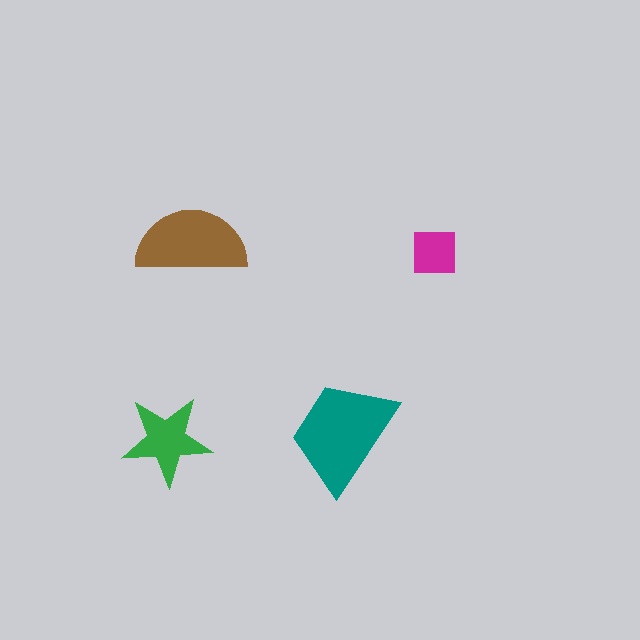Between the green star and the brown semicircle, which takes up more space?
The brown semicircle.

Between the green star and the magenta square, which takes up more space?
The green star.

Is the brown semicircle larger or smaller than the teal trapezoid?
Smaller.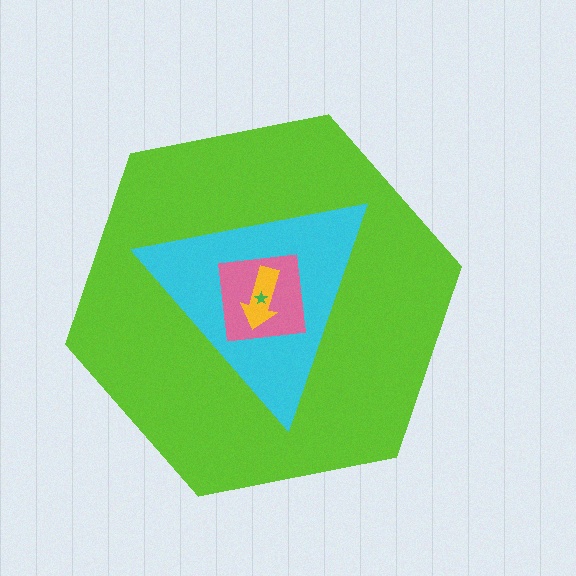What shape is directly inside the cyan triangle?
The pink square.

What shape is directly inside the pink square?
The yellow arrow.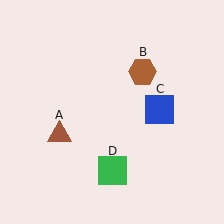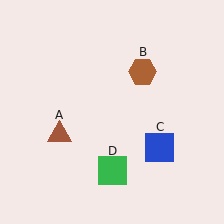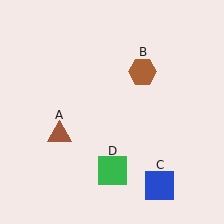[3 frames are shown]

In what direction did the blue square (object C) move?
The blue square (object C) moved down.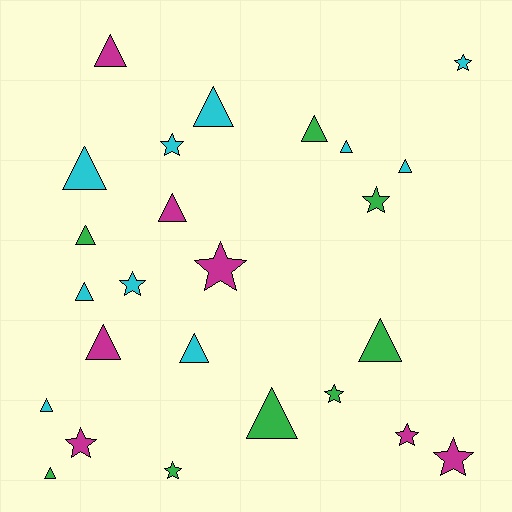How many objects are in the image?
There are 25 objects.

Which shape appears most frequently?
Triangle, with 15 objects.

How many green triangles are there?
There are 5 green triangles.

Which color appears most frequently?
Cyan, with 10 objects.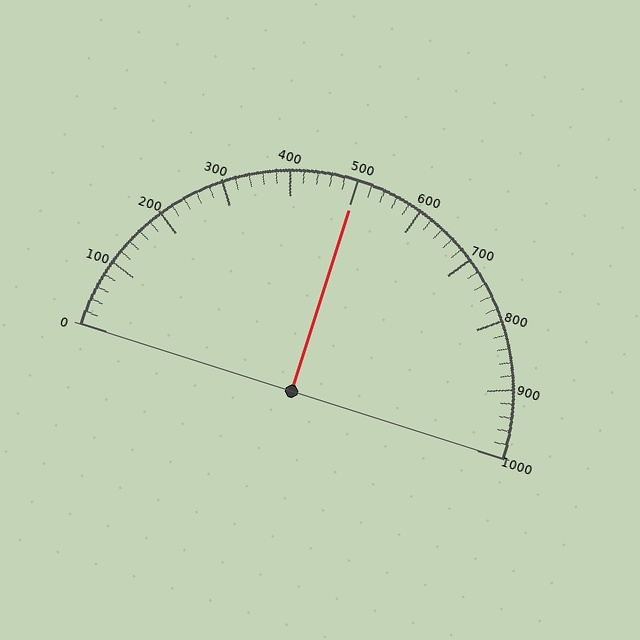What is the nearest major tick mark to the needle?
The nearest major tick mark is 500.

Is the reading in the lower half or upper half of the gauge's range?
The reading is in the upper half of the range (0 to 1000).